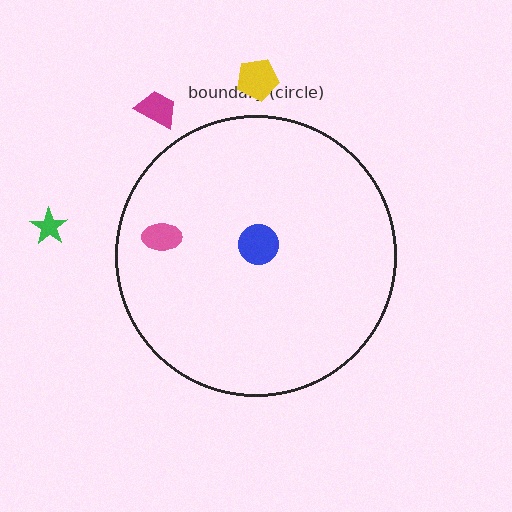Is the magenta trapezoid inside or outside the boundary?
Outside.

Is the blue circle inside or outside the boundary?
Inside.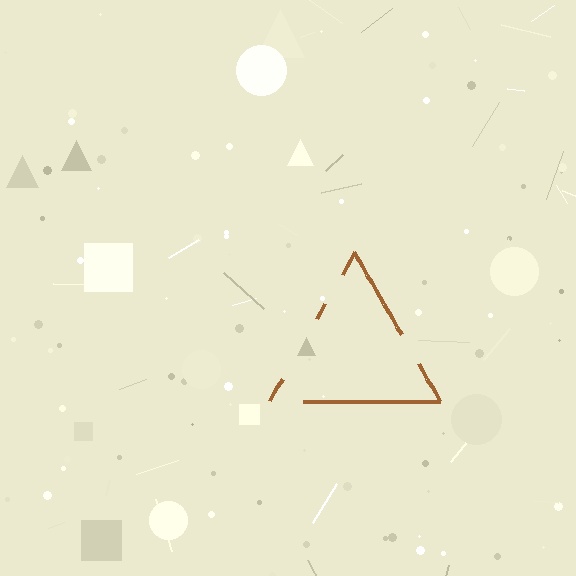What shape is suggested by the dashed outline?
The dashed outline suggests a triangle.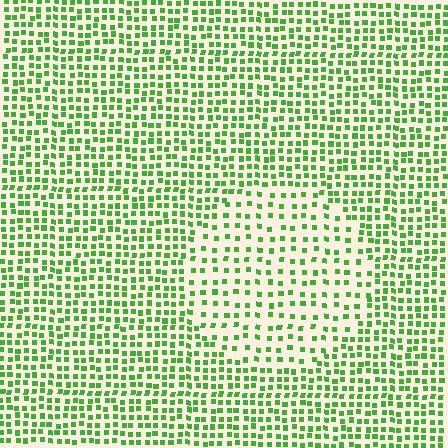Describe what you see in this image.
The image contains small green elements arranged at two different densities. A circle-shaped region is visible where the elements are less densely packed than the surrounding area.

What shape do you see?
I see a circle.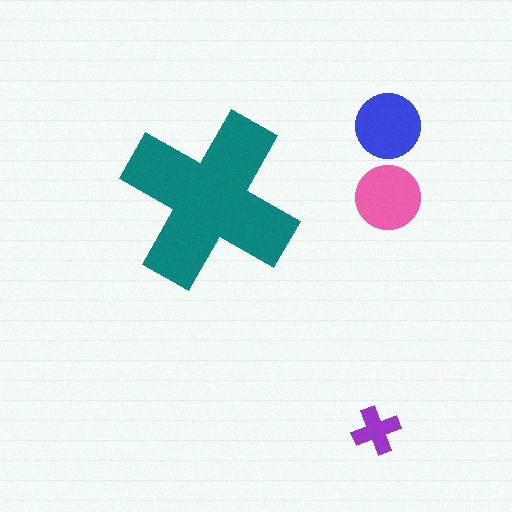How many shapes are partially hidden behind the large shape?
0 shapes are partially hidden.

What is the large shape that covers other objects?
A teal cross.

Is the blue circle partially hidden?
No, the blue circle is fully visible.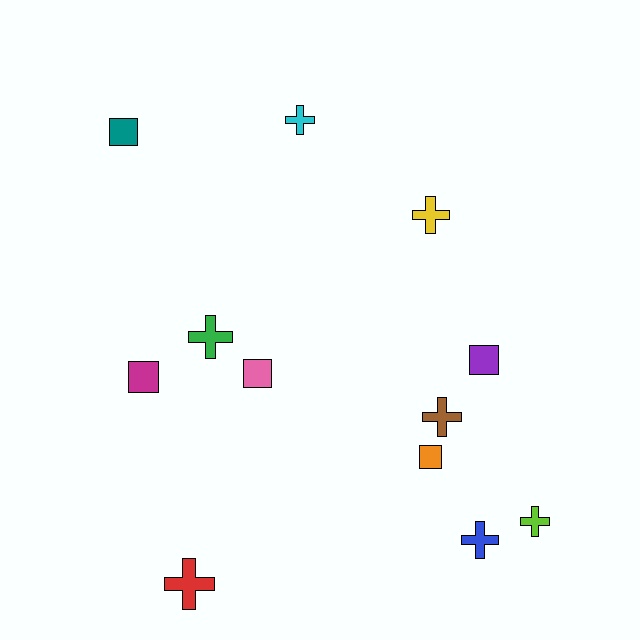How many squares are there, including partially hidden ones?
There are 5 squares.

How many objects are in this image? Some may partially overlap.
There are 12 objects.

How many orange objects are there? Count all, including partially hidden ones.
There is 1 orange object.